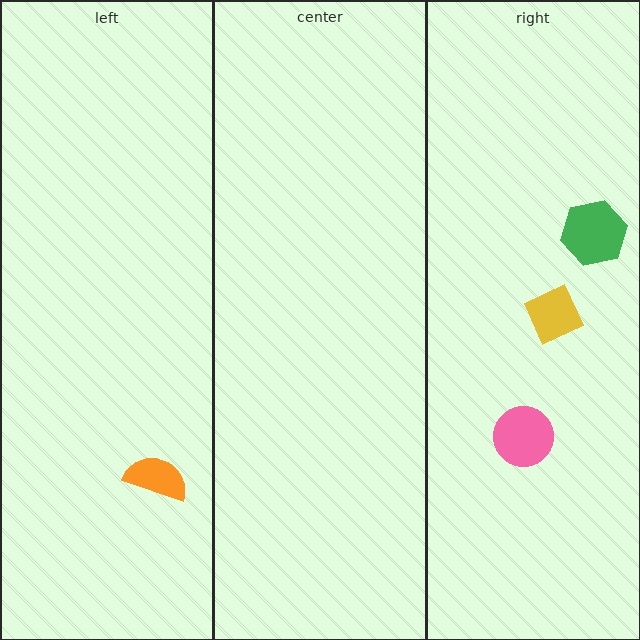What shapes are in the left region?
The orange semicircle.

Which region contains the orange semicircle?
The left region.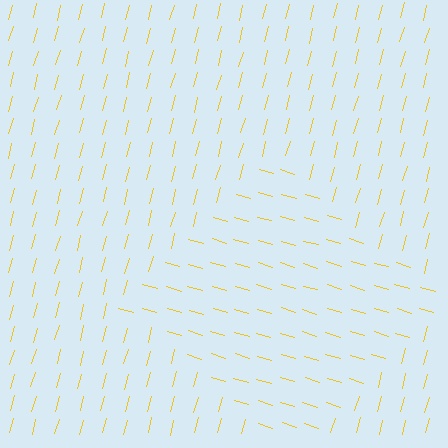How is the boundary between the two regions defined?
The boundary is defined purely by a change in line orientation (approximately 89 degrees difference). All lines are the same color and thickness.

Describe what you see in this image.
The image is filled with small yellow line segments. A diamond region in the image has lines oriented differently from the surrounding lines, creating a visible texture boundary.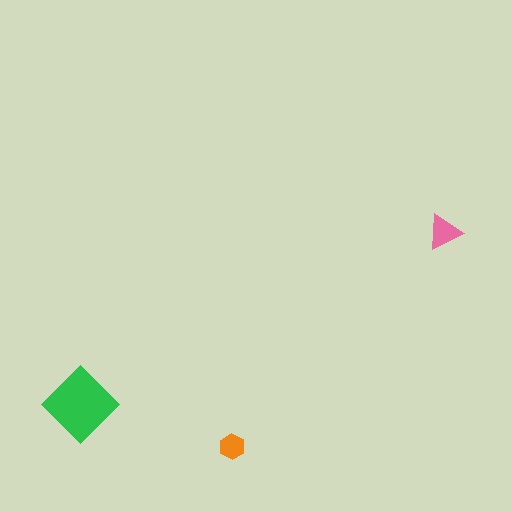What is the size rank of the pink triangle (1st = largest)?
2nd.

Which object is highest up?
The pink triangle is topmost.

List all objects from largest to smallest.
The green diamond, the pink triangle, the orange hexagon.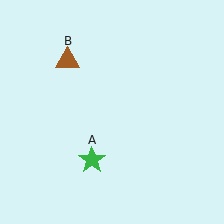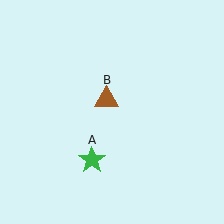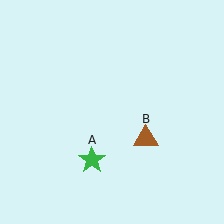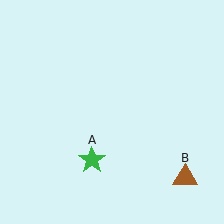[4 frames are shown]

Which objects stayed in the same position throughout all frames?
Green star (object A) remained stationary.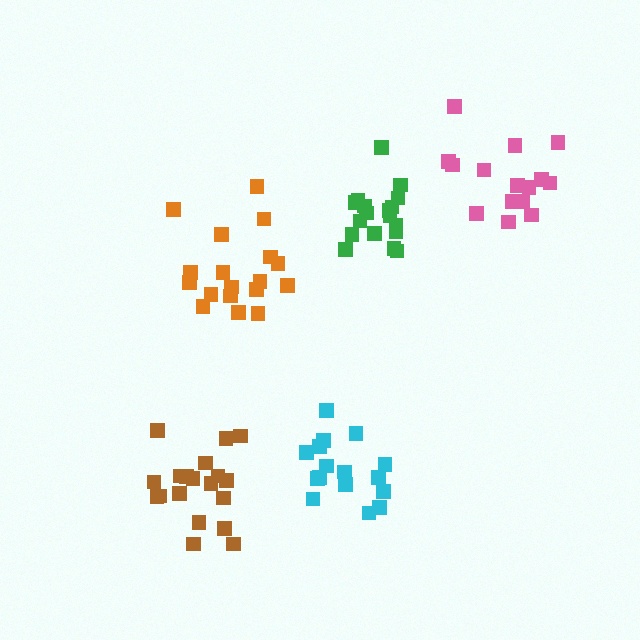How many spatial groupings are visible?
There are 5 spatial groupings.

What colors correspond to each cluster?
The clusters are colored: cyan, pink, brown, green, orange.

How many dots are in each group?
Group 1: 16 dots, Group 2: 15 dots, Group 3: 19 dots, Group 4: 18 dots, Group 5: 18 dots (86 total).